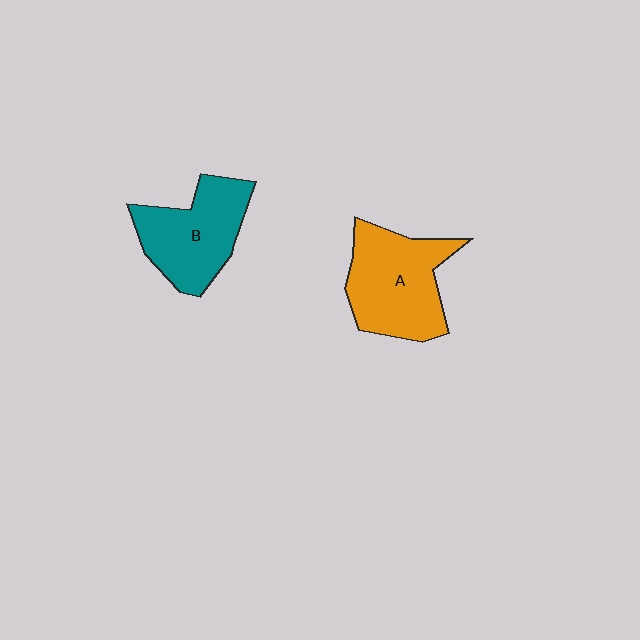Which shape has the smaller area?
Shape B (teal).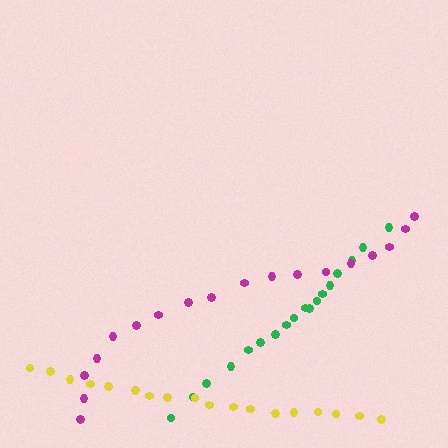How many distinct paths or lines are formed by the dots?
There are 3 distinct paths.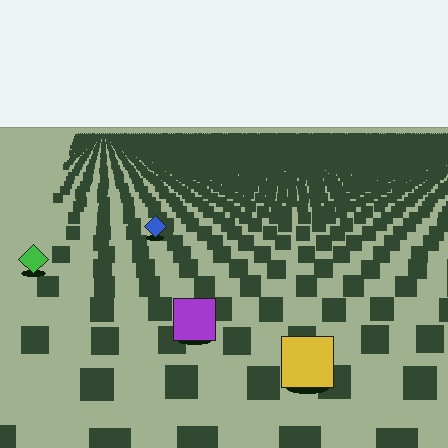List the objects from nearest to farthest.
From nearest to farthest: the yellow square, the purple square, the green diamond, the blue diamond.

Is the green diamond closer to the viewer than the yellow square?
No. The yellow square is closer — you can tell from the texture gradient: the ground texture is coarser near it.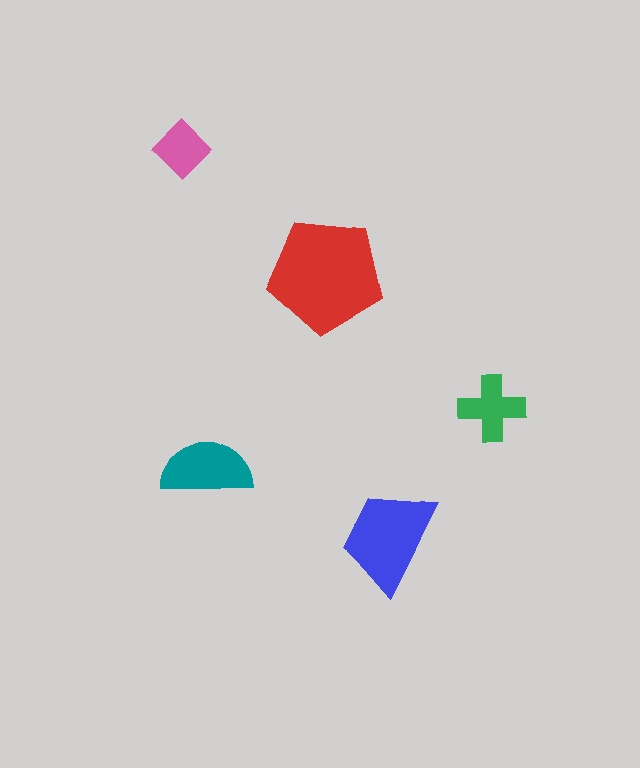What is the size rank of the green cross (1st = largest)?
4th.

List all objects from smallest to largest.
The pink diamond, the green cross, the teal semicircle, the blue trapezoid, the red pentagon.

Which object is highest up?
The pink diamond is topmost.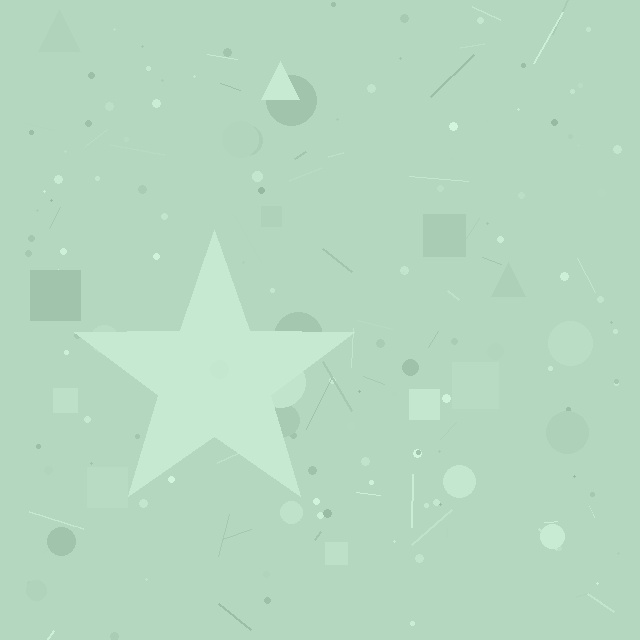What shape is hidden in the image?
A star is hidden in the image.